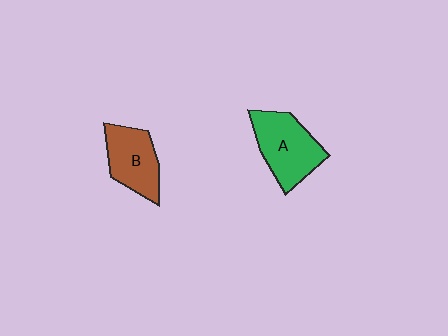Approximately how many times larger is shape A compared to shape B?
Approximately 1.2 times.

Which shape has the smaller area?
Shape B (brown).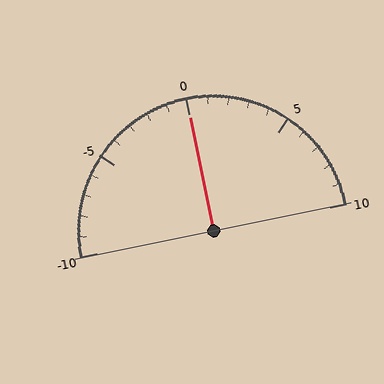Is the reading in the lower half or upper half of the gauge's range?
The reading is in the upper half of the range (-10 to 10).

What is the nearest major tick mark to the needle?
The nearest major tick mark is 0.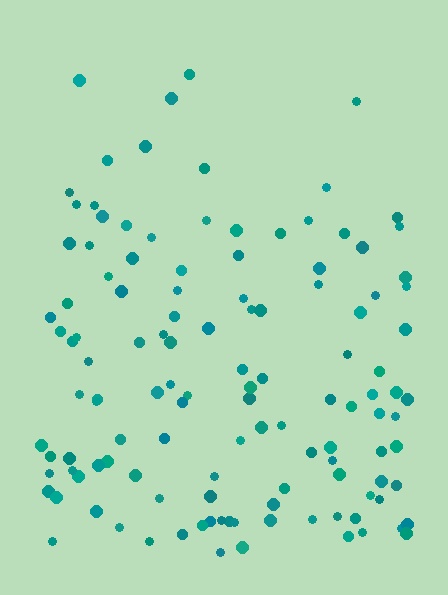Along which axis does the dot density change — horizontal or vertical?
Vertical.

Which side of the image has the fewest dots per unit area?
The top.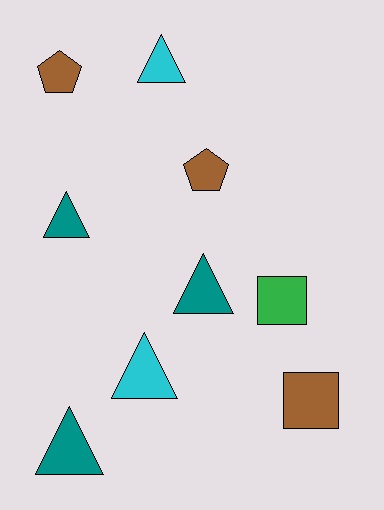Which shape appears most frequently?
Triangle, with 5 objects.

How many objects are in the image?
There are 9 objects.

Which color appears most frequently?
Teal, with 3 objects.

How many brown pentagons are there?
There are 2 brown pentagons.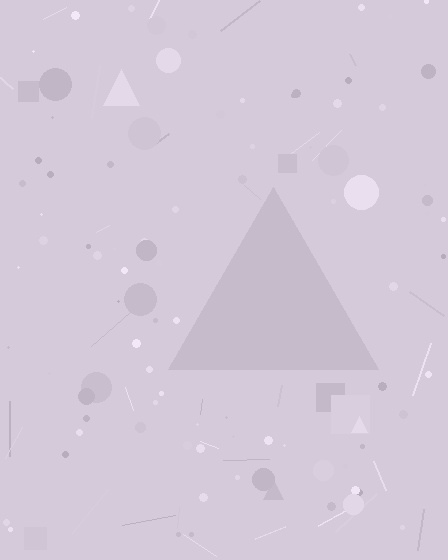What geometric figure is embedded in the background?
A triangle is embedded in the background.